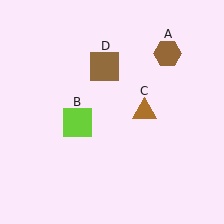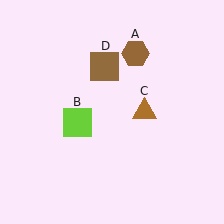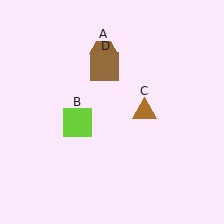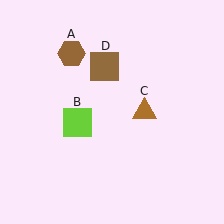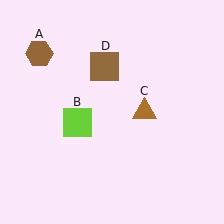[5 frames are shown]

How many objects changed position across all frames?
1 object changed position: brown hexagon (object A).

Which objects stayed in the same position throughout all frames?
Lime square (object B) and brown triangle (object C) and brown square (object D) remained stationary.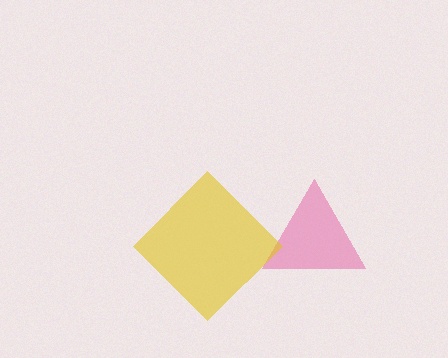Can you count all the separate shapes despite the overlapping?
Yes, there are 2 separate shapes.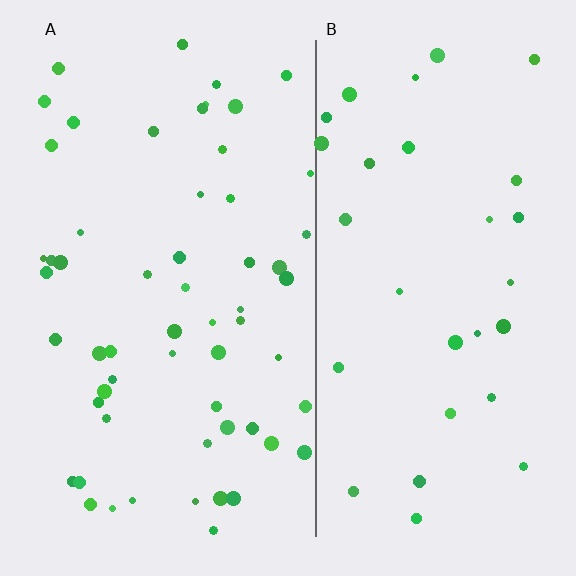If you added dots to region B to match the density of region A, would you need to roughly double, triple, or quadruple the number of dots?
Approximately double.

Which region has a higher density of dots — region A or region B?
A (the left).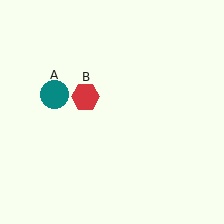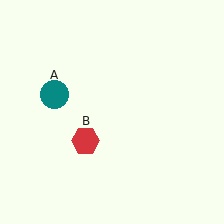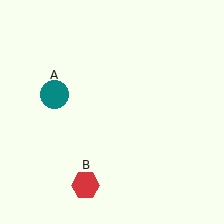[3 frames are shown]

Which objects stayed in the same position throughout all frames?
Teal circle (object A) remained stationary.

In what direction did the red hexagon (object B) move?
The red hexagon (object B) moved down.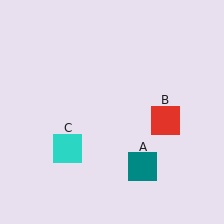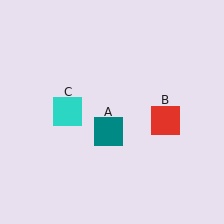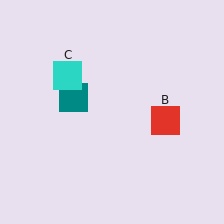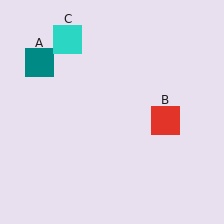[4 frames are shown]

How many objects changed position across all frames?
2 objects changed position: teal square (object A), cyan square (object C).